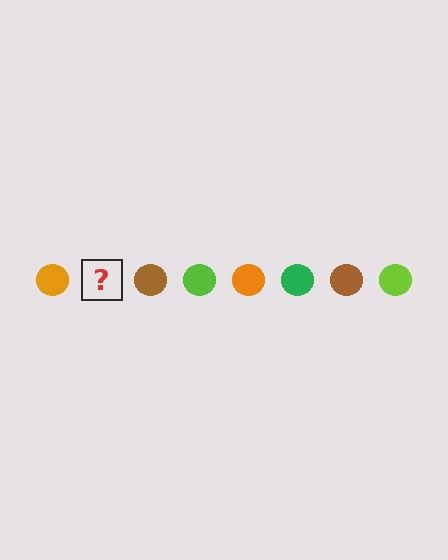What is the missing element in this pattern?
The missing element is a green circle.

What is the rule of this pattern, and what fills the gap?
The rule is that the pattern cycles through orange, green, brown, lime circles. The gap should be filled with a green circle.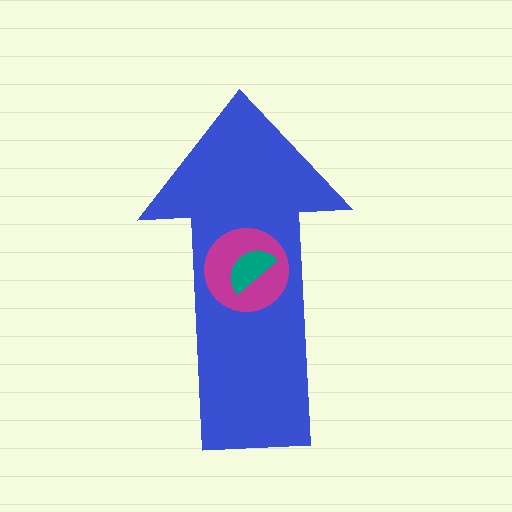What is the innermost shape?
The teal semicircle.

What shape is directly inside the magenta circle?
The teal semicircle.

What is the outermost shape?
The blue arrow.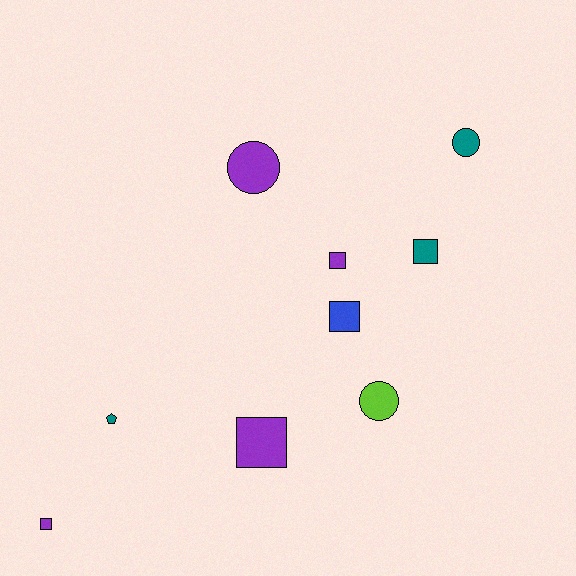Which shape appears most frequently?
Square, with 5 objects.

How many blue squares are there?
There is 1 blue square.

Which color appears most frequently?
Purple, with 4 objects.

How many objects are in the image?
There are 9 objects.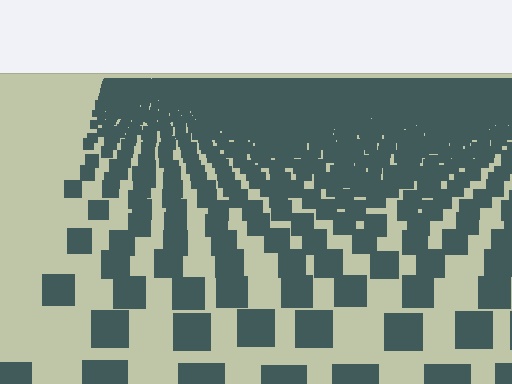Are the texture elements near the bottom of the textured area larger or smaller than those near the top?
Larger. Near the bottom, elements are closer to the viewer and appear at a bigger on-screen size.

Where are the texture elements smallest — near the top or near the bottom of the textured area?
Near the top.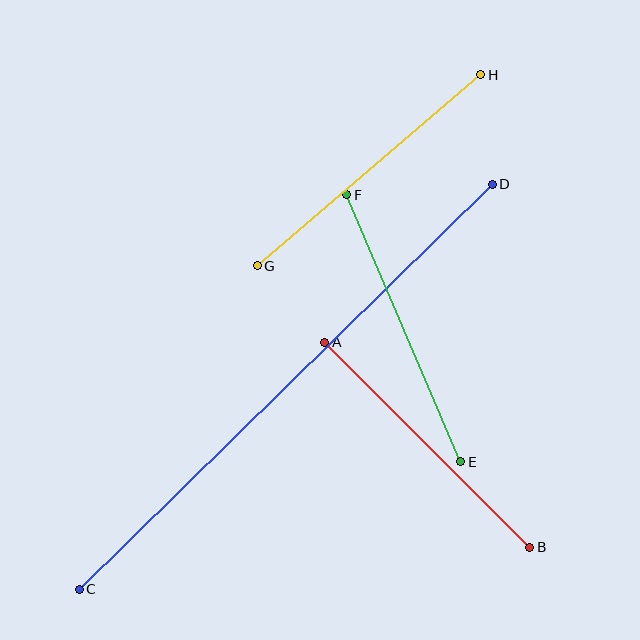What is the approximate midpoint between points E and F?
The midpoint is at approximately (404, 328) pixels.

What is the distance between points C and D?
The distance is approximately 578 pixels.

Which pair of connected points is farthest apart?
Points C and D are farthest apart.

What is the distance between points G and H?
The distance is approximately 294 pixels.